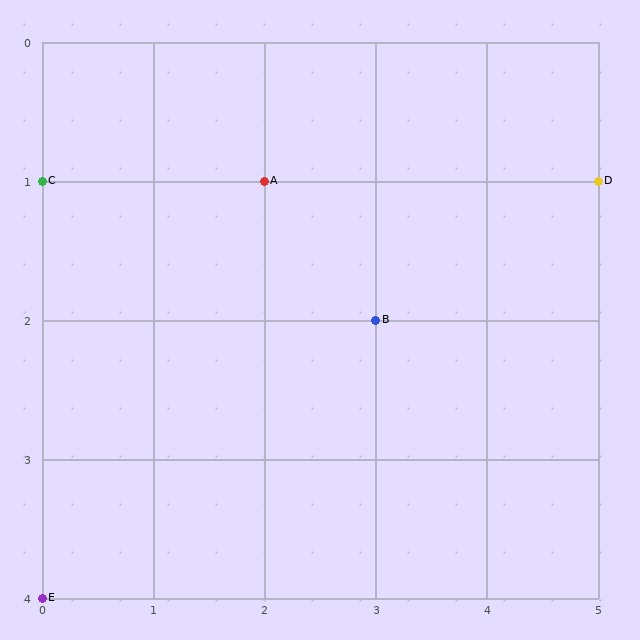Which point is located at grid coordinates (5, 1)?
Point D is at (5, 1).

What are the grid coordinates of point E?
Point E is at grid coordinates (0, 4).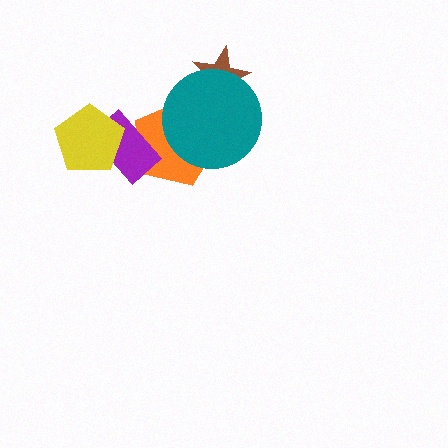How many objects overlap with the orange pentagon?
2 objects overlap with the orange pentagon.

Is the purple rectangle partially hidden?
Yes, it is partially covered by another shape.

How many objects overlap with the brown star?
1 object overlaps with the brown star.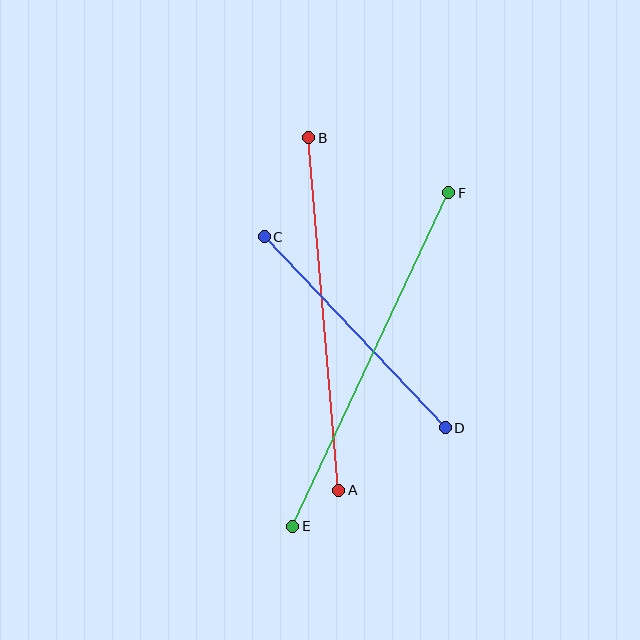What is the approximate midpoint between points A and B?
The midpoint is at approximately (324, 314) pixels.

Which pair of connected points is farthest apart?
Points E and F are farthest apart.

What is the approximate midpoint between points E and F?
The midpoint is at approximately (371, 359) pixels.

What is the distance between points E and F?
The distance is approximately 368 pixels.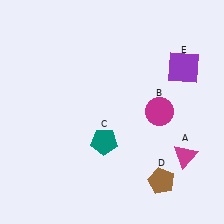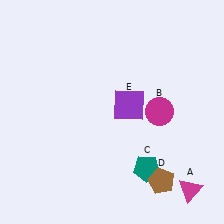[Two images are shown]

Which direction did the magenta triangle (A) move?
The magenta triangle (A) moved down.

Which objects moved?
The objects that moved are: the magenta triangle (A), the teal pentagon (C), the purple square (E).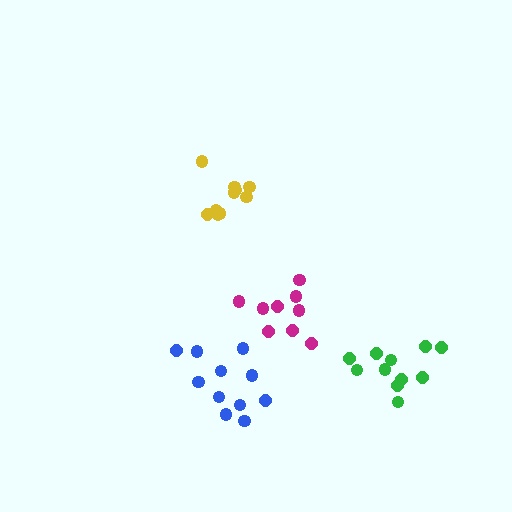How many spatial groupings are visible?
There are 4 spatial groupings.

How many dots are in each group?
Group 1: 10 dots, Group 2: 11 dots, Group 3: 9 dots, Group 4: 11 dots (41 total).